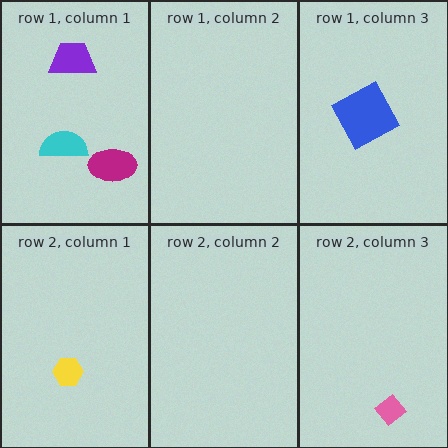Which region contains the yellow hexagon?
The row 2, column 1 region.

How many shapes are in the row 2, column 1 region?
1.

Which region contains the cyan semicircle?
The row 1, column 1 region.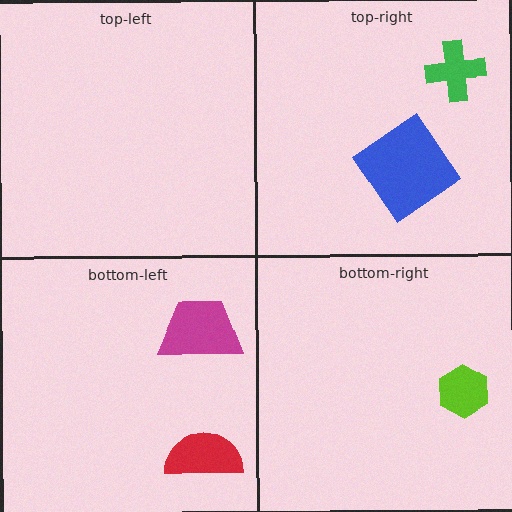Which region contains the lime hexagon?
The bottom-right region.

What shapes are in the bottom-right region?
The lime hexagon.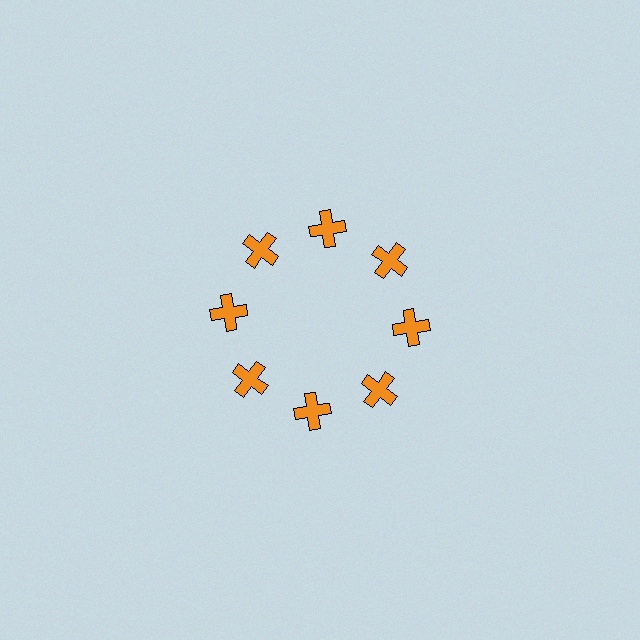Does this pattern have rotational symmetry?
Yes, this pattern has 8-fold rotational symmetry. It looks the same after rotating 45 degrees around the center.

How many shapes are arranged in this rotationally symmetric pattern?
There are 8 shapes, arranged in 8 groups of 1.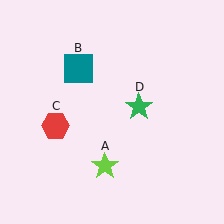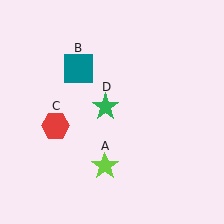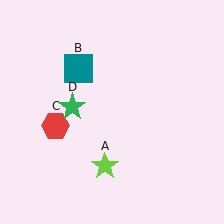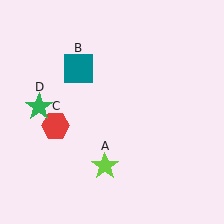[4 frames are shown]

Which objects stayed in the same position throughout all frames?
Lime star (object A) and teal square (object B) and red hexagon (object C) remained stationary.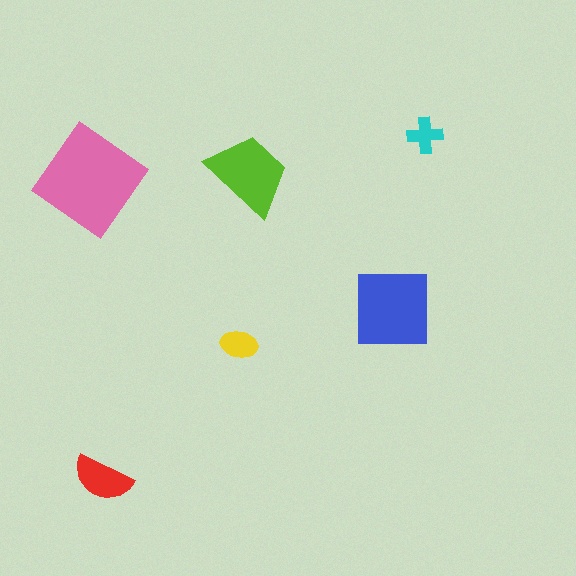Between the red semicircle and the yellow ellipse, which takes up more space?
The red semicircle.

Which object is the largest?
The pink diamond.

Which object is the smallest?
The cyan cross.